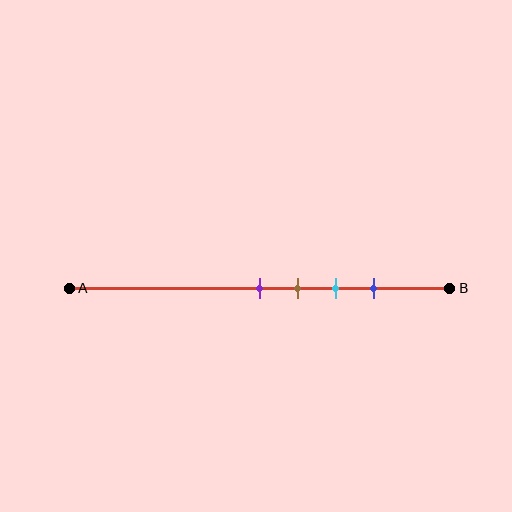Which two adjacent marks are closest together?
The purple and brown marks are the closest adjacent pair.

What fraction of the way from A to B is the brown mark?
The brown mark is approximately 60% (0.6) of the way from A to B.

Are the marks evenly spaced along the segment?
Yes, the marks are approximately evenly spaced.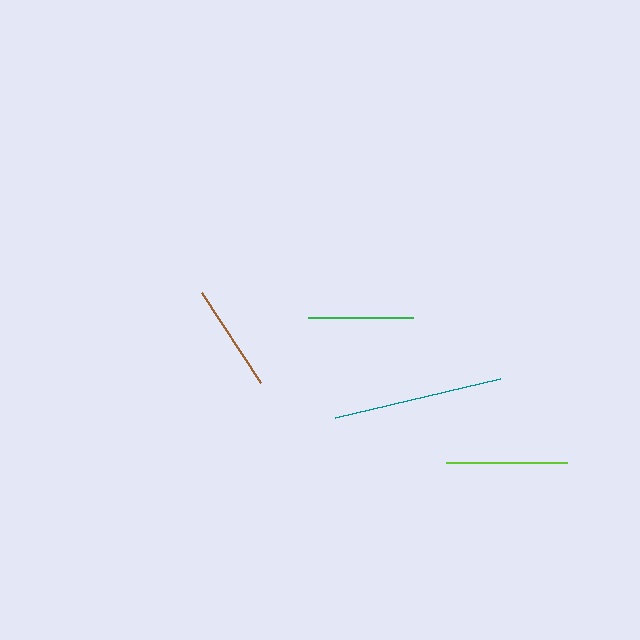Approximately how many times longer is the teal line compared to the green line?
The teal line is approximately 1.6 times the length of the green line.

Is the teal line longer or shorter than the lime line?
The teal line is longer than the lime line.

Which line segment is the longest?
The teal line is the longest at approximately 170 pixels.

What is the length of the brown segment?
The brown segment is approximately 108 pixels long.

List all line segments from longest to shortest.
From longest to shortest: teal, lime, brown, green.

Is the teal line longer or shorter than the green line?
The teal line is longer than the green line.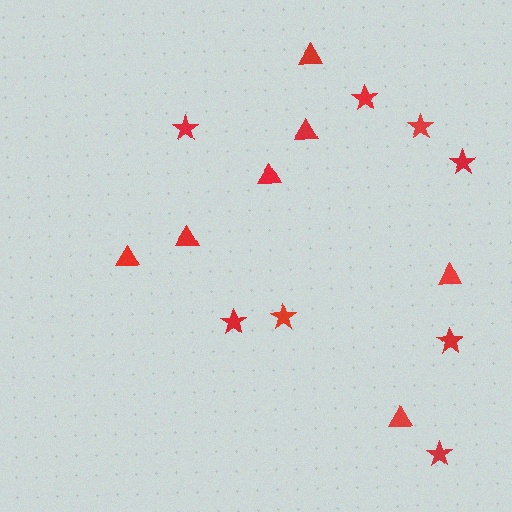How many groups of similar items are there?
There are 2 groups: one group of triangles (7) and one group of stars (8).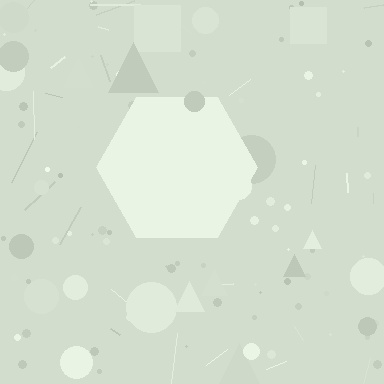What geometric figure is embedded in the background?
A hexagon is embedded in the background.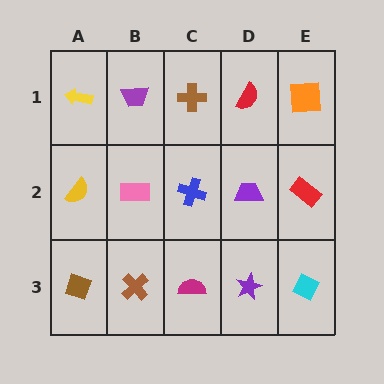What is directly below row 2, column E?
A cyan diamond.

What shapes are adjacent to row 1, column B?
A pink rectangle (row 2, column B), a yellow arrow (row 1, column A), a brown cross (row 1, column C).